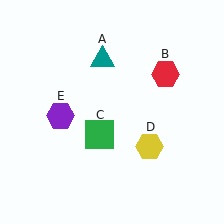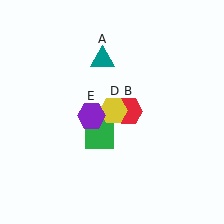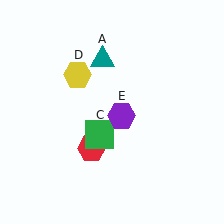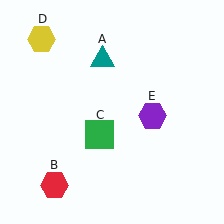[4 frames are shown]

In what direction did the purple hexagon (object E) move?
The purple hexagon (object E) moved right.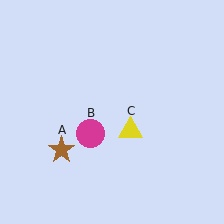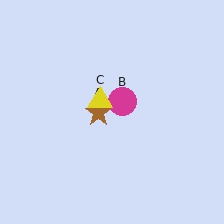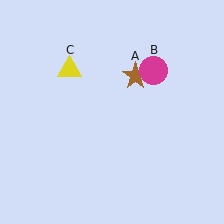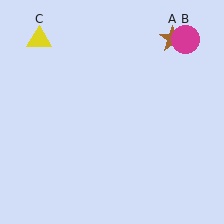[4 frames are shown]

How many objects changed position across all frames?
3 objects changed position: brown star (object A), magenta circle (object B), yellow triangle (object C).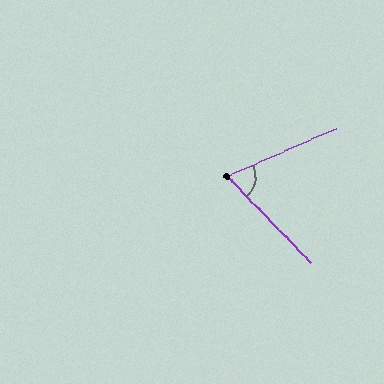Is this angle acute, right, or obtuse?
It is acute.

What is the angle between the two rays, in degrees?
Approximately 69 degrees.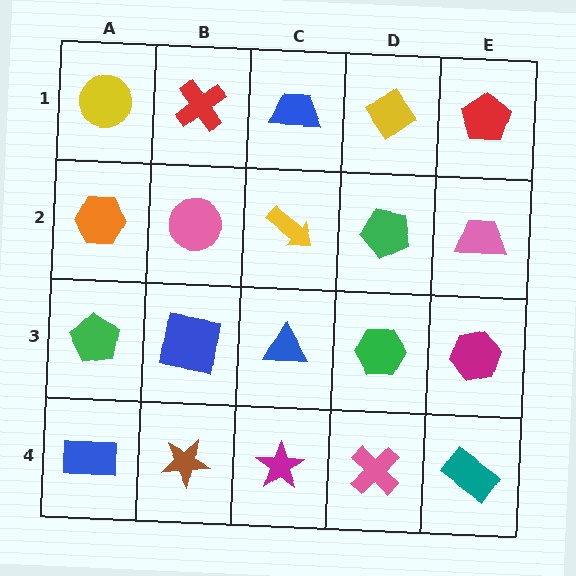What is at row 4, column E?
A teal rectangle.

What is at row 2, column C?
A yellow arrow.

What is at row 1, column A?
A yellow circle.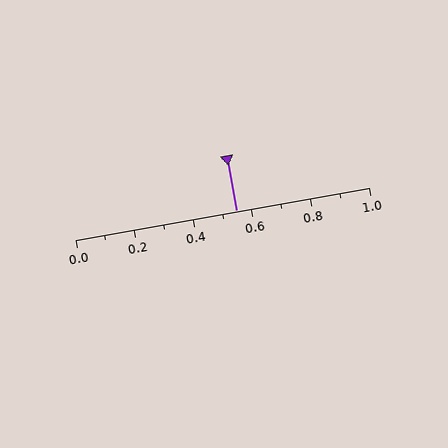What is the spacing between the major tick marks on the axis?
The major ticks are spaced 0.2 apart.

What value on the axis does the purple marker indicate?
The marker indicates approximately 0.55.